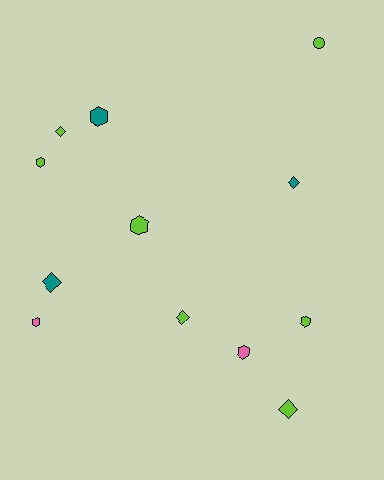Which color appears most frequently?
Lime, with 7 objects.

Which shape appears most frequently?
Hexagon, with 6 objects.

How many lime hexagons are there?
There are 3 lime hexagons.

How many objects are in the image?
There are 12 objects.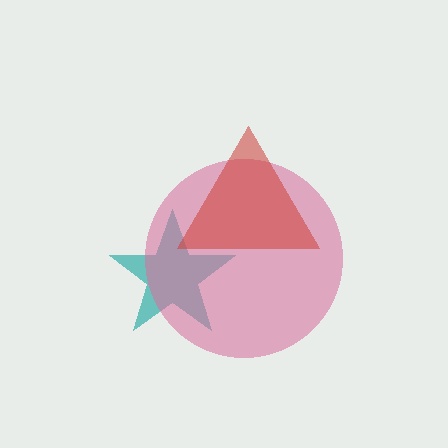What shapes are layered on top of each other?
The layered shapes are: a teal star, a pink circle, a red triangle.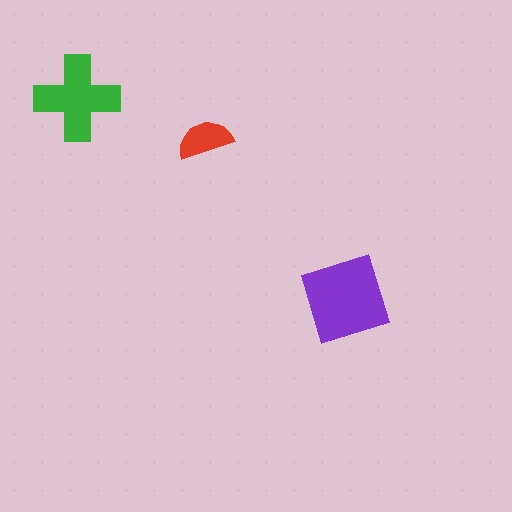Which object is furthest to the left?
The green cross is leftmost.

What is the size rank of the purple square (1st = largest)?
1st.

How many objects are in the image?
There are 3 objects in the image.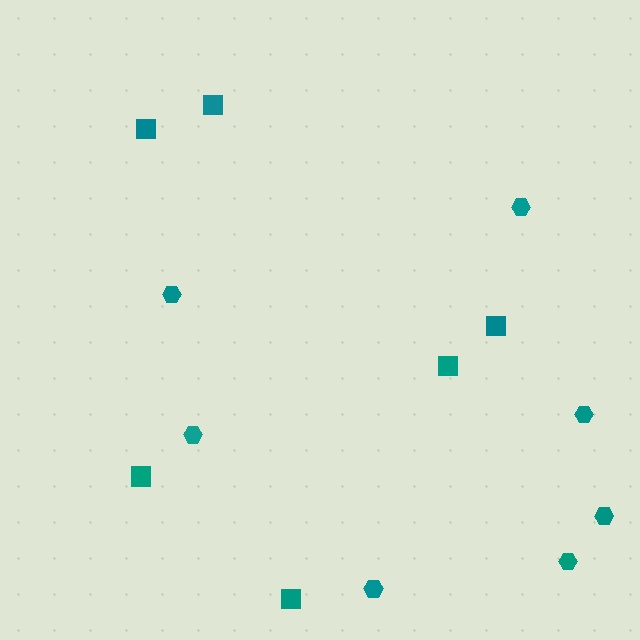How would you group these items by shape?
There are 2 groups: one group of hexagons (7) and one group of squares (6).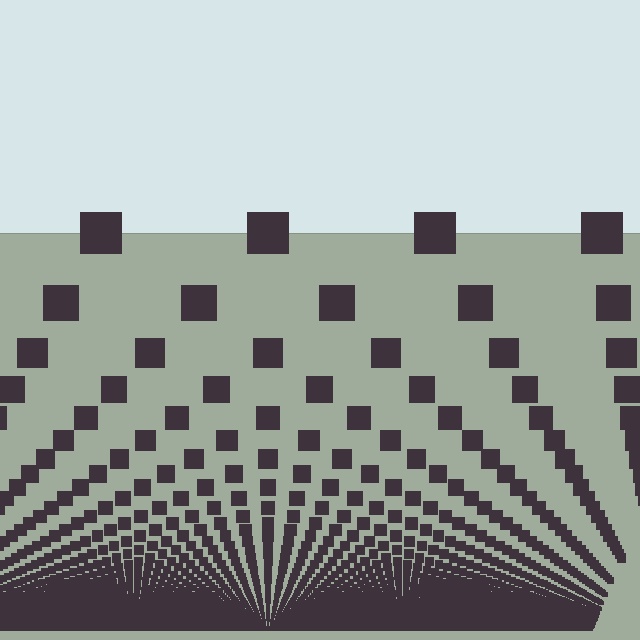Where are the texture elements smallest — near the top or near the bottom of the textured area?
Near the bottom.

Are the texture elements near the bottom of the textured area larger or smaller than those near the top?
Smaller. The gradient is inverted — elements near the bottom are smaller and denser.